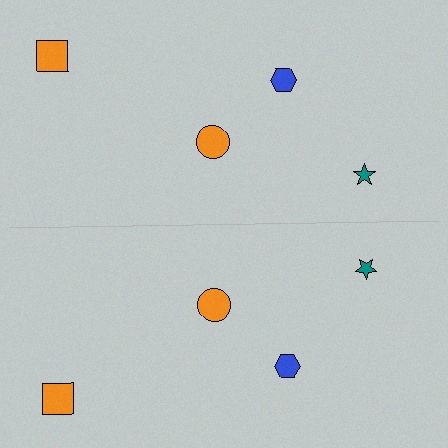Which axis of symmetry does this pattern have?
The pattern has a horizontal axis of symmetry running through the center of the image.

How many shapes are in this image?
There are 8 shapes in this image.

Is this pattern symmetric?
Yes, this pattern has bilateral (reflection) symmetry.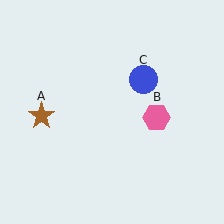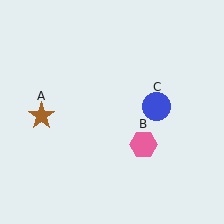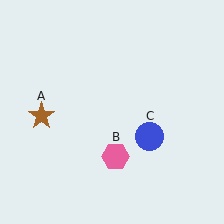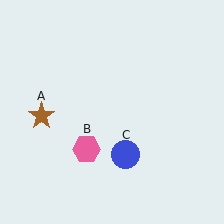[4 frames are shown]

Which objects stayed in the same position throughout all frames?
Brown star (object A) remained stationary.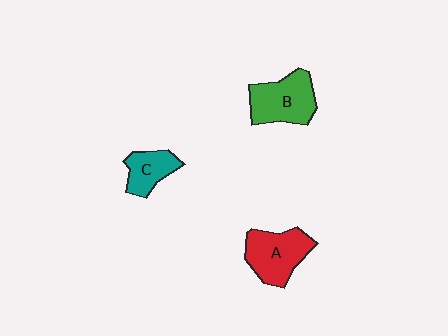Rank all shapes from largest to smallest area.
From largest to smallest: B (green), A (red), C (teal).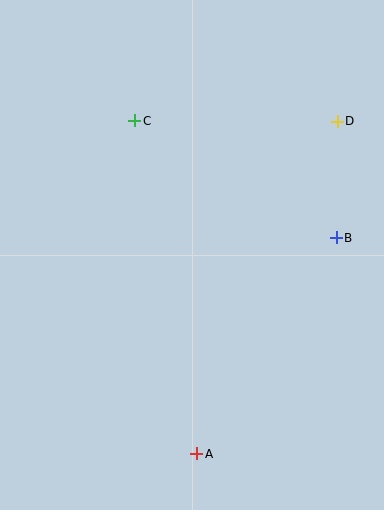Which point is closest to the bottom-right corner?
Point A is closest to the bottom-right corner.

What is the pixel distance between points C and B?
The distance between C and B is 233 pixels.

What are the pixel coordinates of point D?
Point D is at (337, 121).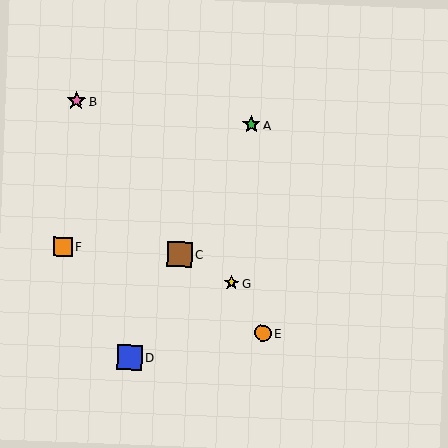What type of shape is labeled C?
Shape C is a brown square.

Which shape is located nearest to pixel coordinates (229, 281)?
The yellow star (labeled G) at (231, 283) is nearest to that location.